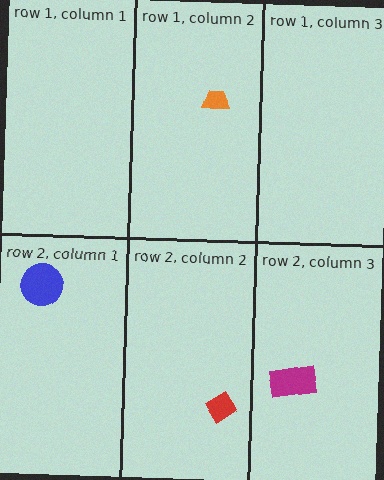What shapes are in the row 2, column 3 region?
The magenta rectangle.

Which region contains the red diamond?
The row 2, column 2 region.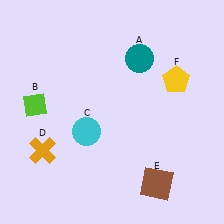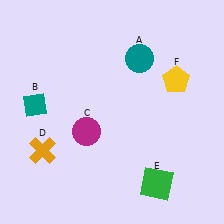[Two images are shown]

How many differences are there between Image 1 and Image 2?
There are 3 differences between the two images.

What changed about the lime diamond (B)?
In Image 1, B is lime. In Image 2, it changed to teal.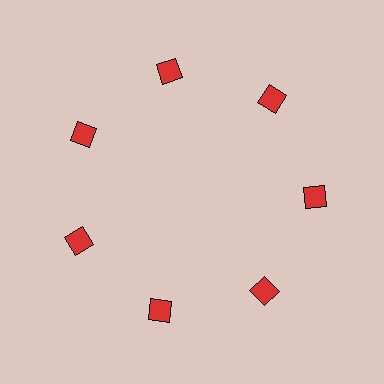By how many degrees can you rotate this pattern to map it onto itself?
The pattern maps onto itself every 51 degrees of rotation.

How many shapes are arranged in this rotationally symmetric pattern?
There are 7 shapes, arranged in 7 groups of 1.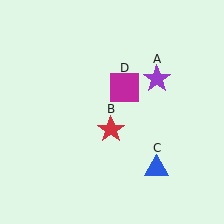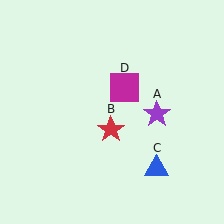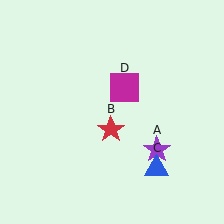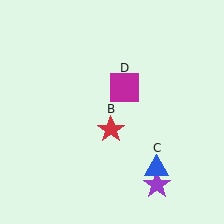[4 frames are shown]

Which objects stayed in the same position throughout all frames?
Red star (object B) and blue triangle (object C) and magenta square (object D) remained stationary.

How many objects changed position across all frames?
1 object changed position: purple star (object A).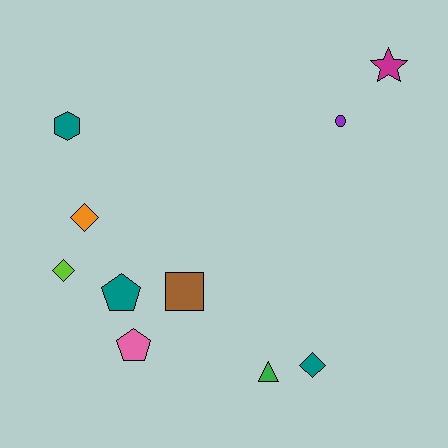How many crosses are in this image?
There are no crosses.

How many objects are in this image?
There are 10 objects.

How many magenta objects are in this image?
There is 1 magenta object.